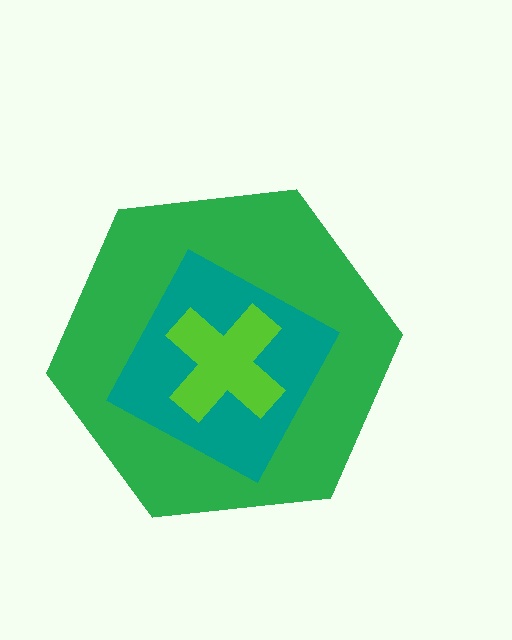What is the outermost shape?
The green hexagon.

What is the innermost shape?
The lime cross.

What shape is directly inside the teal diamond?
The lime cross.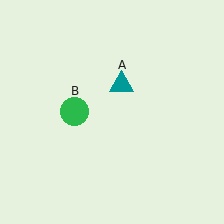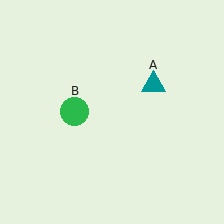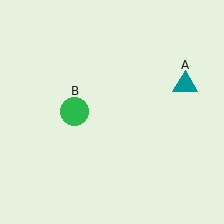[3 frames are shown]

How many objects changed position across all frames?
1 object changed position: teal triangle (object A).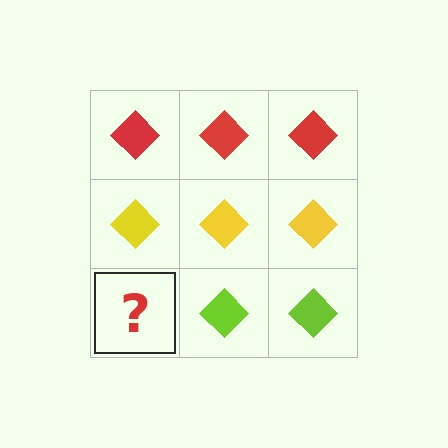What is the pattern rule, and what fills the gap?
The rule is that each row has a consistent color. The gap should be filled with a lime diamond.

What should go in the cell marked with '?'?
The missing cell should contain a lime diamond.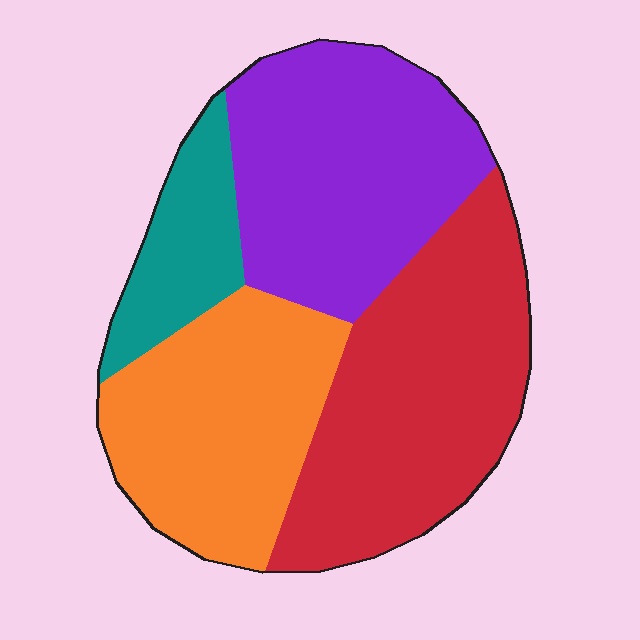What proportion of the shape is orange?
Orange takes up about one quarter (1/4) of the shape.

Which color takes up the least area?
Teal, at roughly 10%.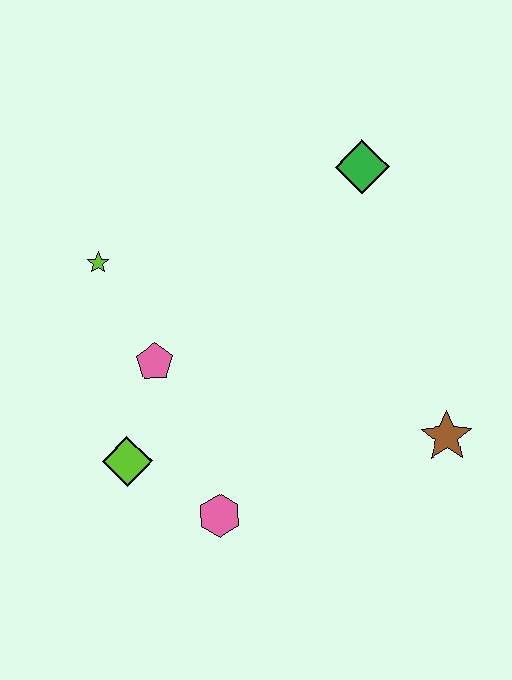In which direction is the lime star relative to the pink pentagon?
The lime star is above the pink pentagon.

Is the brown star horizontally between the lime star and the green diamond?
No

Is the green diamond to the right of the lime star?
Yes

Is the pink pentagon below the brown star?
No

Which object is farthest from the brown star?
The lime star is farthest from the brown star.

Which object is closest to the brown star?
The pink hexagon is closest to the brown star.